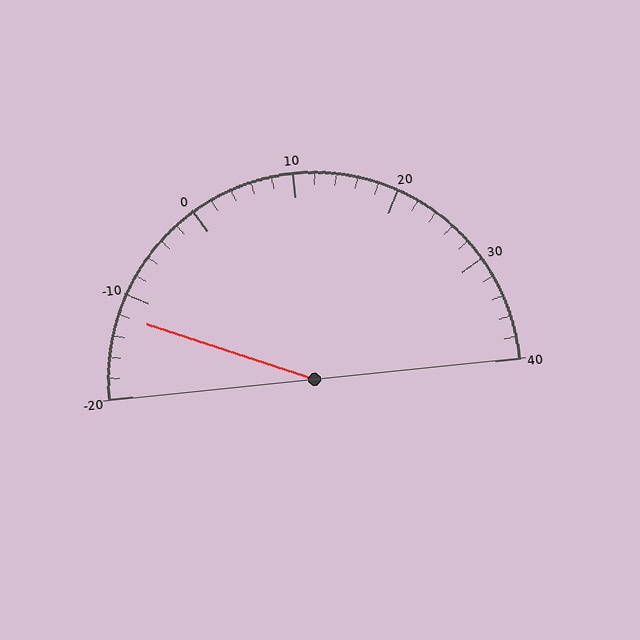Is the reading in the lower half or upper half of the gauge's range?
The reading is in the lower half of the range (-20 to 40).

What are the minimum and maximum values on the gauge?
The gauge ranges from -20 to 40.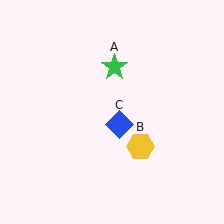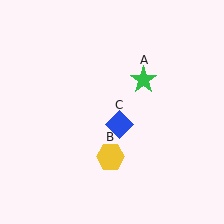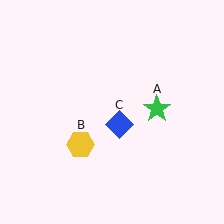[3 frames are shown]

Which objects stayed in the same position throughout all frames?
Blue diamond (object C) remained stationary.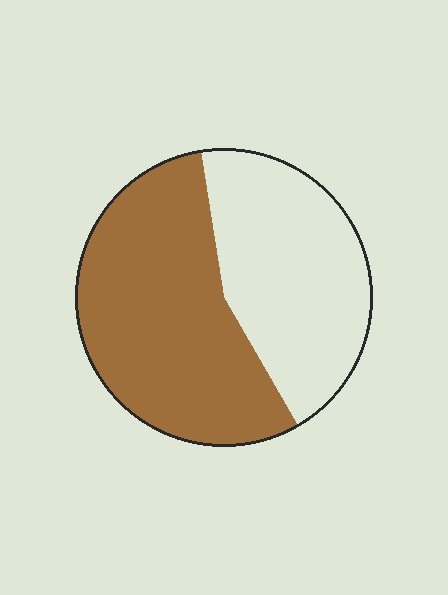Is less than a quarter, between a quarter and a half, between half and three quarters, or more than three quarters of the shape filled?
Between half and three quarters.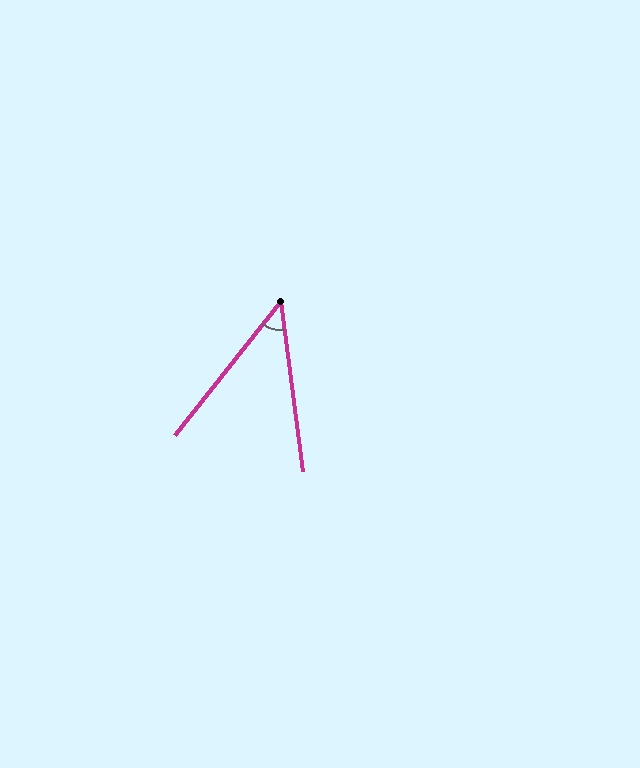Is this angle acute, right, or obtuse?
It is acute.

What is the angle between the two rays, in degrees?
Approximately 46 degrees.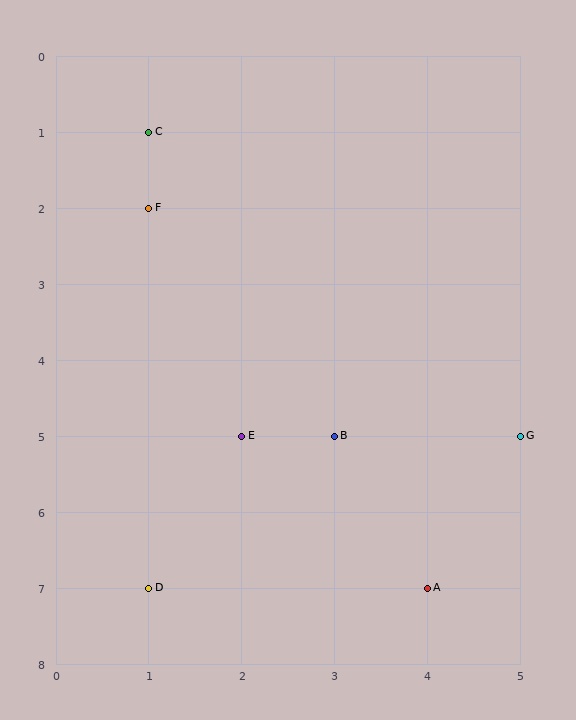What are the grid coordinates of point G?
Point G is at grid coordinates (5, 5).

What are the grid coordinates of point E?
Point E is at grid coordinates (2, 5).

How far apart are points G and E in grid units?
Points G and E are 3 columns apart.